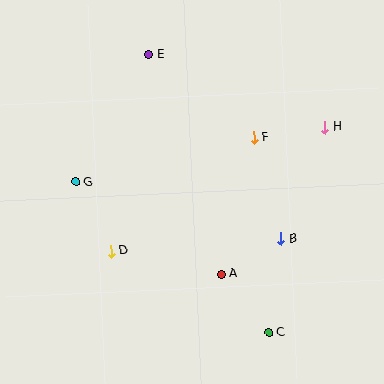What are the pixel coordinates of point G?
Point G is at (76, 182).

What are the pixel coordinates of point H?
Point H is at (325, 127).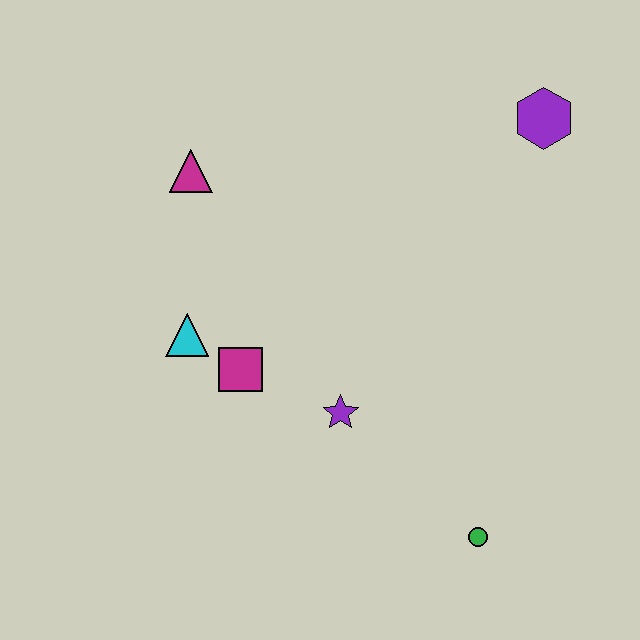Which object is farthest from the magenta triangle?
The green circle is farthest from the magenta triangle.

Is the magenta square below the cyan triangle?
Yes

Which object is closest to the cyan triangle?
The magenta square is closest to the cyan triangle.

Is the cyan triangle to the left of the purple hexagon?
Yes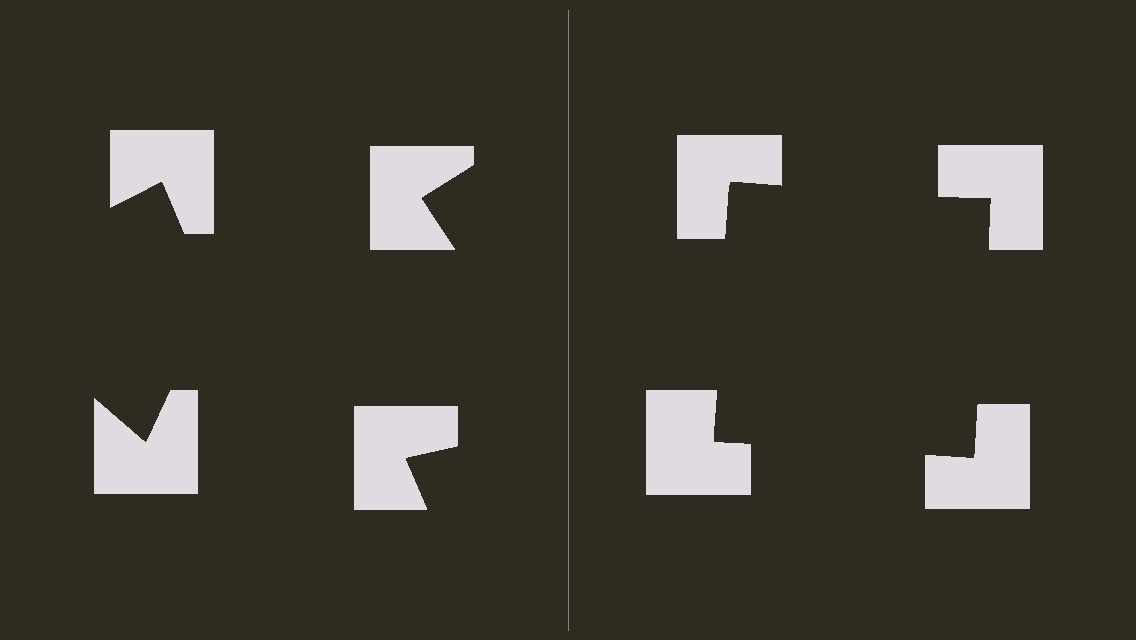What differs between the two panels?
The notched squares are positioned identically on both sides; only the wedge orientations differ. On the right they align to a square; on the left they are misaligned.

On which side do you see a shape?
An illusory square appears on the right side. On the left side the wedge cuts are rotated, so no coherent shape forms.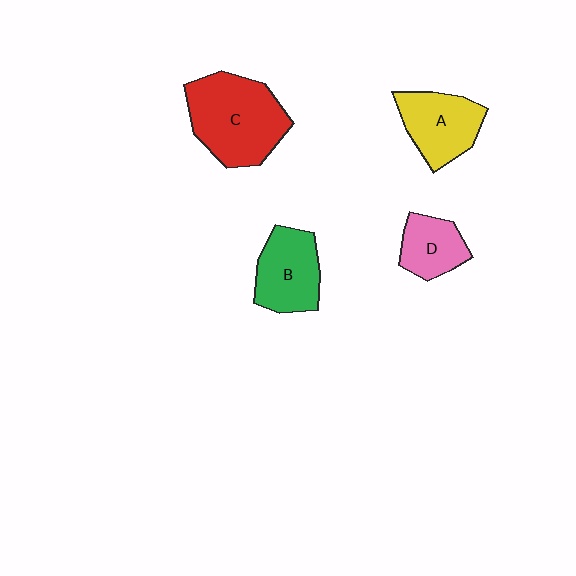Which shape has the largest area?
Shape C (red).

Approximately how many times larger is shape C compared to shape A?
Approximately 1.5 times.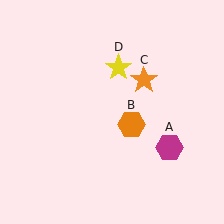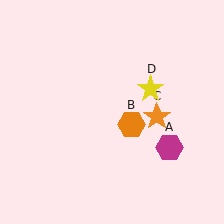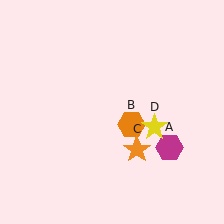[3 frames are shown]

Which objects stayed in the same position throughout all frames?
Magenta hexagon (object A) and orange hexagon (object B) remained stationary.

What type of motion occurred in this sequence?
The orange star (object C), yellow star (object D) rotated clockwise around the center of the scene.